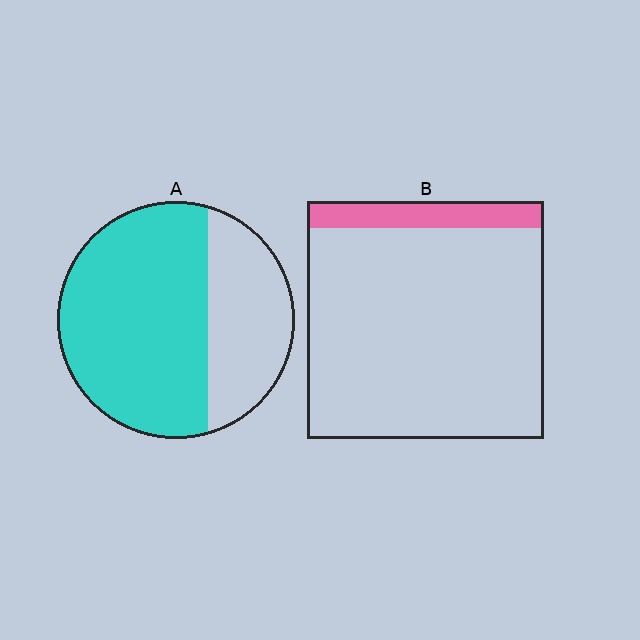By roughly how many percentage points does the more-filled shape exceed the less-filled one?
By roughly 55 percentage points (A over B).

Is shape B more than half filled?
No.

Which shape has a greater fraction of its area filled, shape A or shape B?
Shape A.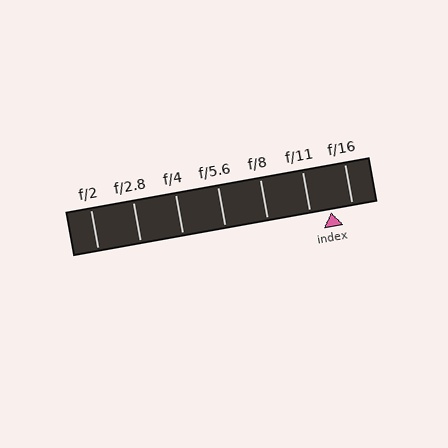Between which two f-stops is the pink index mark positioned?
The index mark is between f/11 and f/16.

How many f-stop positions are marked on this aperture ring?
There are 7 f-stop positions marked.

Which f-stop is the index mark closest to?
The index mark is closest to f/11.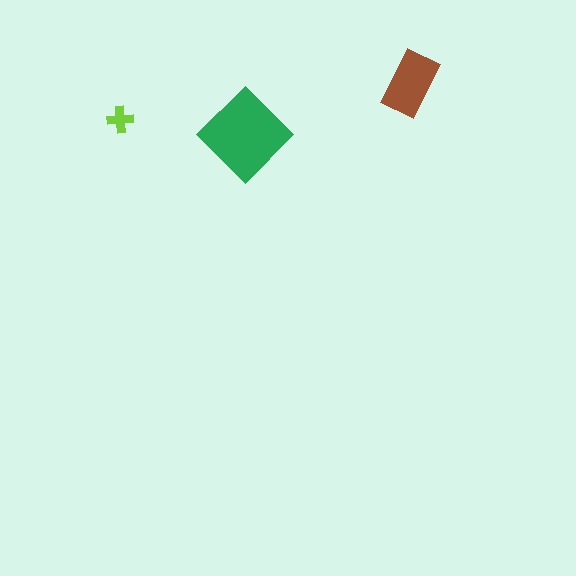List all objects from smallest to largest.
The lime cross, the brown rectangle, the green diamond.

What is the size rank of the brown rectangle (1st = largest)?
2nd.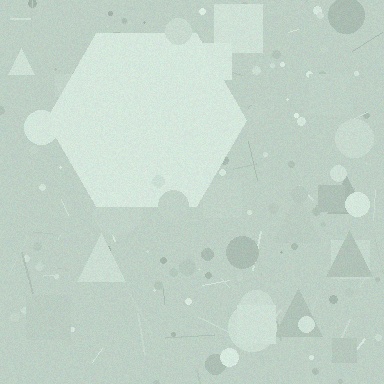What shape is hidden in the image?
A hexagon is hidden in the image.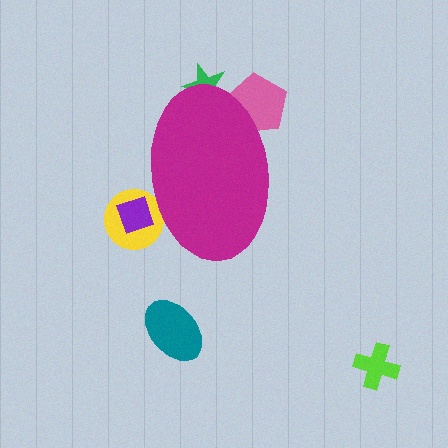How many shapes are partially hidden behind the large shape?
4 shapes are partially hidden.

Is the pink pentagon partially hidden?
Yes, the pink pentagon is partially hidden behind the magenta ellipse.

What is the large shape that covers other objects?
A magenta ellipse.